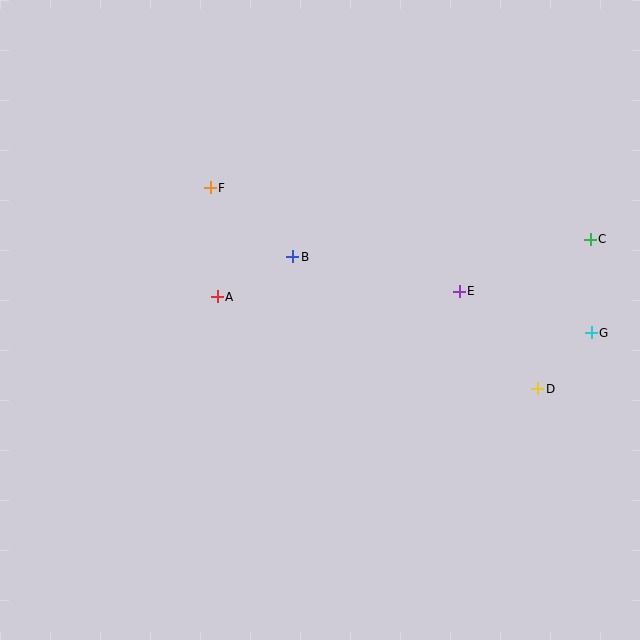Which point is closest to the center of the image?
Point B at (293, 257) is closest to the center.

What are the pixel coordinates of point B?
Point B is at (293, 257).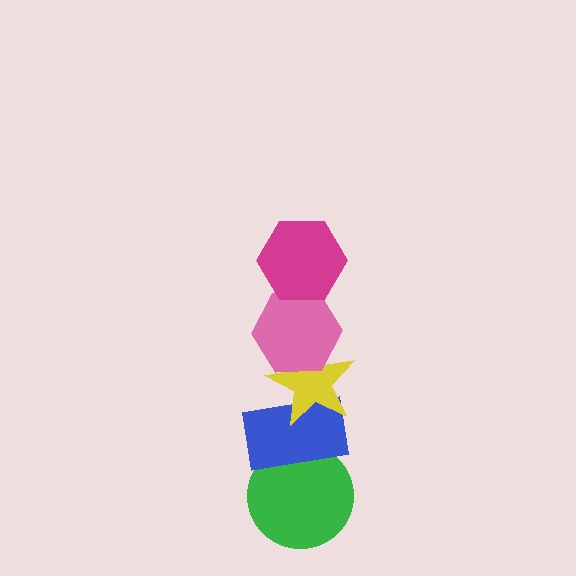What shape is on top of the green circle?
The blue rectangle is on top of the green circle.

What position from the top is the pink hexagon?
The pink hexagon is 2nd from the top.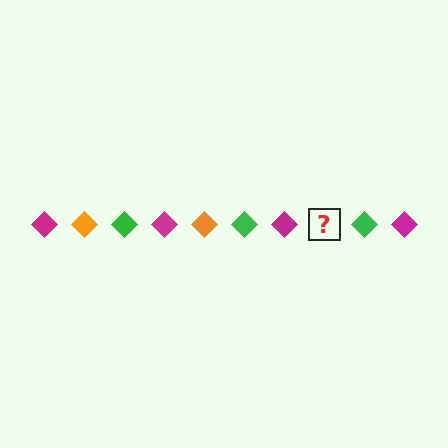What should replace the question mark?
The question mark should be replaced with an orange diamond.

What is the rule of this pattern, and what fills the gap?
The rule is that the pattern cycles through magenta, orange, green diamonds. The gap should be filled with an orange diamond.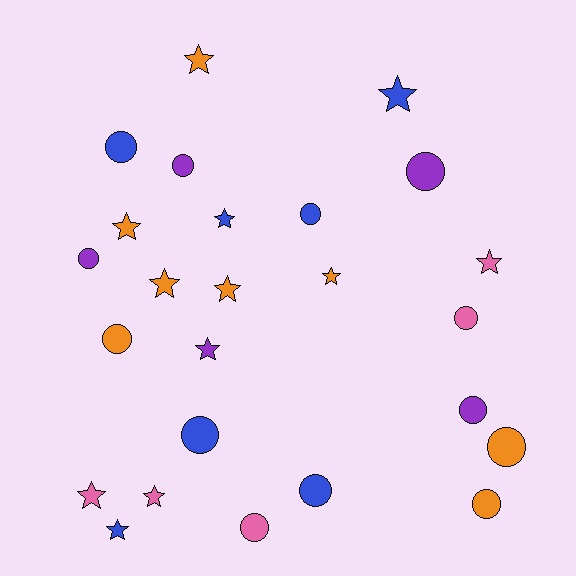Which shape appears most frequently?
Circle, with 13 objects.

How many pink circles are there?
There are 2 pink circles.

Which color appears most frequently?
Orange, with 8 objects.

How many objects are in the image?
There are 25 objects.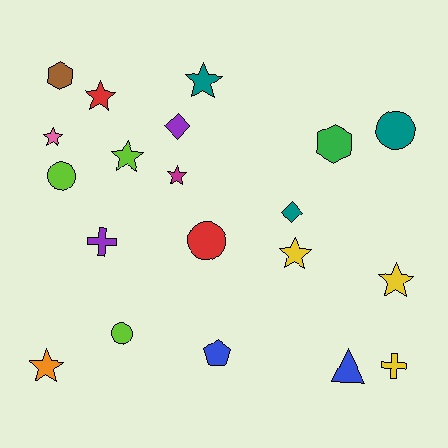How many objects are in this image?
There are 20 objects.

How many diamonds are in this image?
There are 2 diamonds.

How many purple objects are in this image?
There are 2 purple objects.